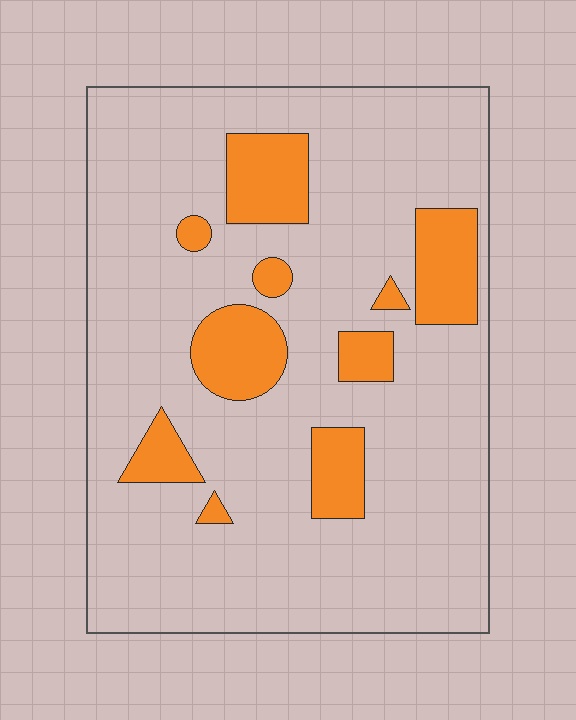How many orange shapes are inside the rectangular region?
10.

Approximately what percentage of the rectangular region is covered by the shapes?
Approximately 15%.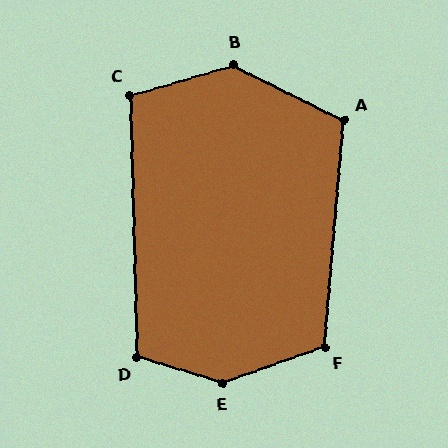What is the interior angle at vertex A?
Approximately 111 degrees (obtuse).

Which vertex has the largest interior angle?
E, at approximately 144 degrees.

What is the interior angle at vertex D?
Approximately 108 degrees (obtuse).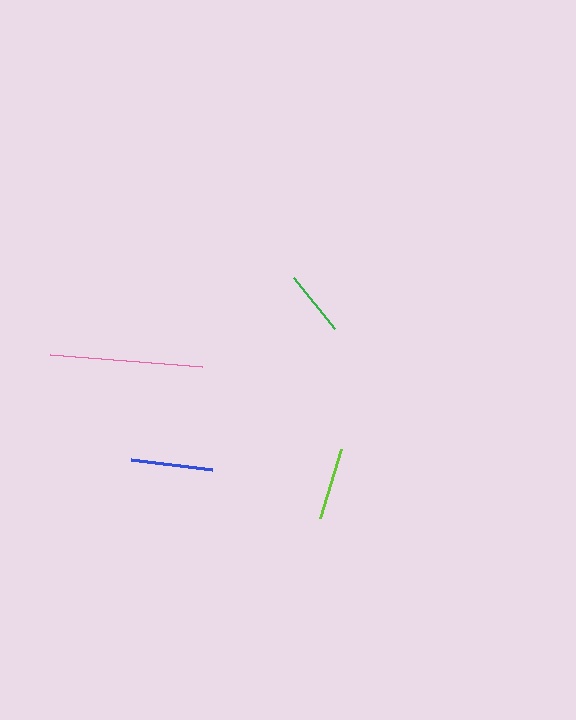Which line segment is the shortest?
The green line is the shortest at approximately 66 pixels.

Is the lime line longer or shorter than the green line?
The lime line is longer than the green line.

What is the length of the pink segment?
The pink segment is approximately 152 pixels long.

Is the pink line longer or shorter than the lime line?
The pink line is longer than the lime line.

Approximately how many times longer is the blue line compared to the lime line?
The blue line is approximately 1.1 times the length of the lime line.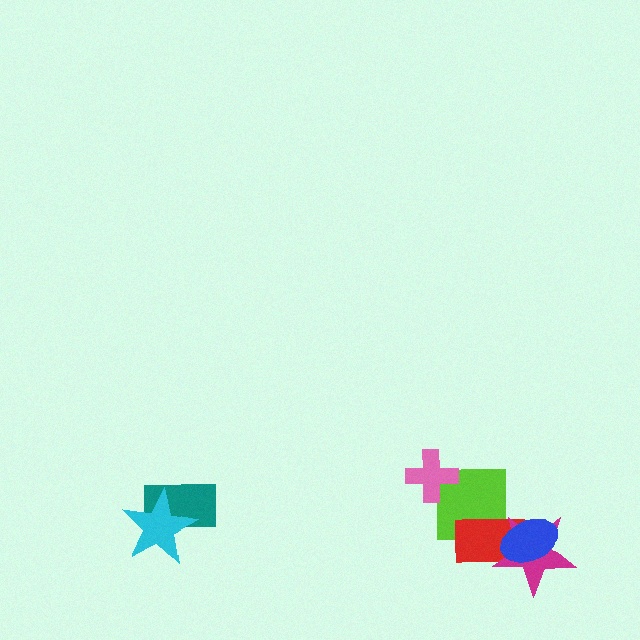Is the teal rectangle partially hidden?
Yes, it is partially covered by another shape.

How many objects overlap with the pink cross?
1 object overlaps with the pink cross.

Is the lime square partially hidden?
Yes, it is partially covered by another shape.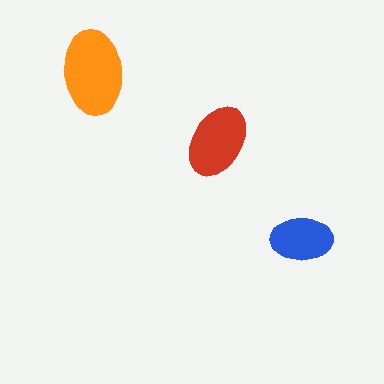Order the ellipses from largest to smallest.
the orange one, the red one, the blue one.